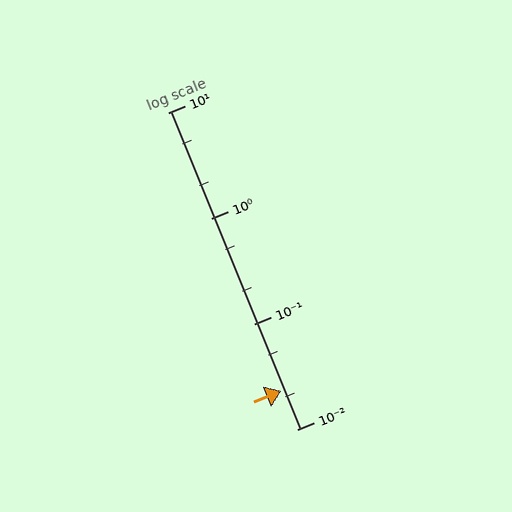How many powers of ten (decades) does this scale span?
The scale spans 3 decades, from 0.01 to 10.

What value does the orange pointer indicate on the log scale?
The pointer indicates approximately 0.023.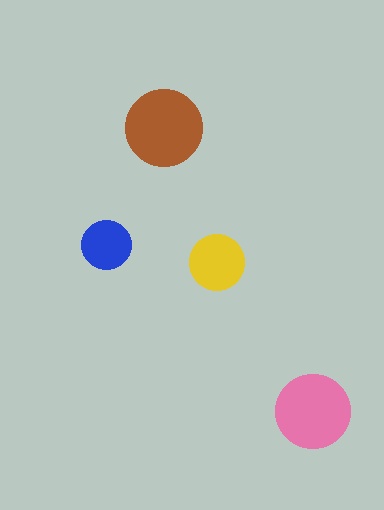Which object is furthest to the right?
The pink circle is rightmost.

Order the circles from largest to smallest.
the brown one, the pink one, the yellow one, the blue one.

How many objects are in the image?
There are 4 objects in the image.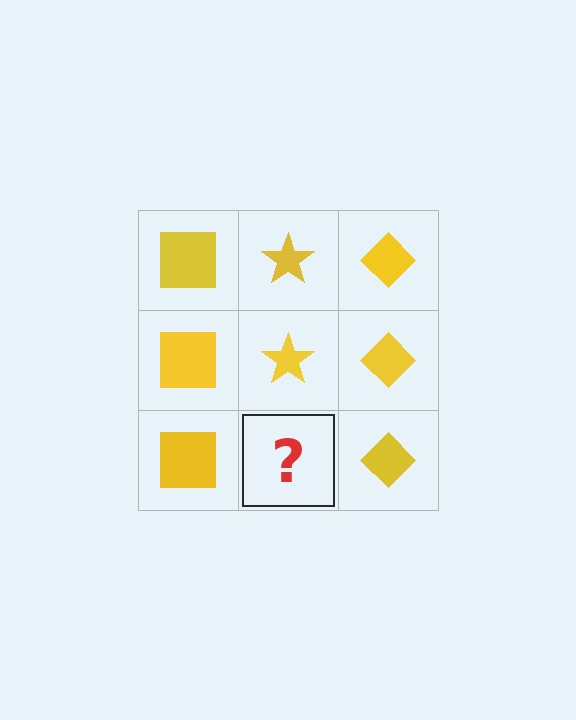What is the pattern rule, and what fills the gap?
The rule is that each column has a consistent shape. The gap should be filled with a yellow star.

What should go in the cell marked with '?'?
The missing cell should contain a yellow star.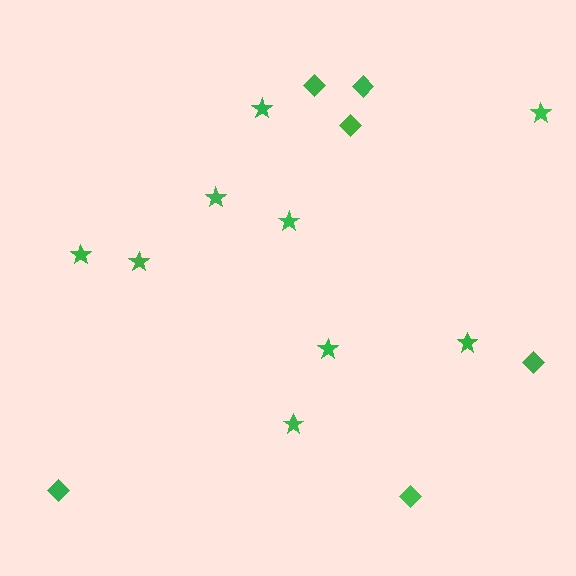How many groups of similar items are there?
There are 2 groups: one group of stars (9) and one group of diamonds (6).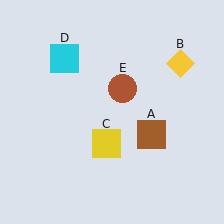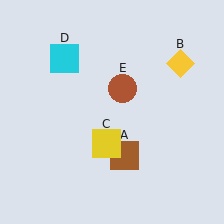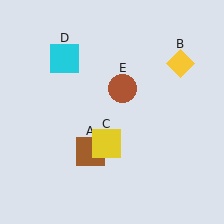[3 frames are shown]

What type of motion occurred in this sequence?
The brown square (object A) rotated clockwise around the center of the scene.